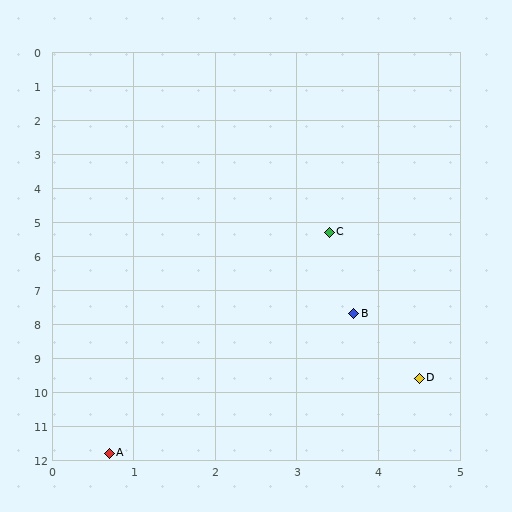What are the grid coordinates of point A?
Point A is at approximately (0.7, 11.8).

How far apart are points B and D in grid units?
Points B and D are about 2.1 grid units apart.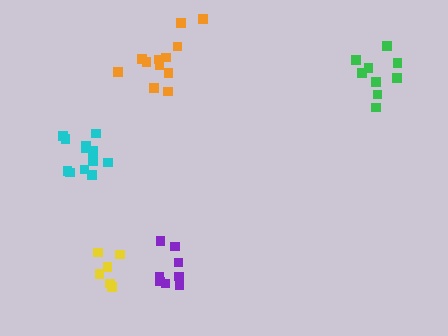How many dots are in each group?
Group 1: 8 dots, Group 2: 6 dots, Group 3: 12 dots, Group 4: 12 dots, Group 5: 9 dots (47 total).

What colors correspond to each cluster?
The clusters are colored: purple, yellow, orange, cyan, green.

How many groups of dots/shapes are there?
There are 5 groups.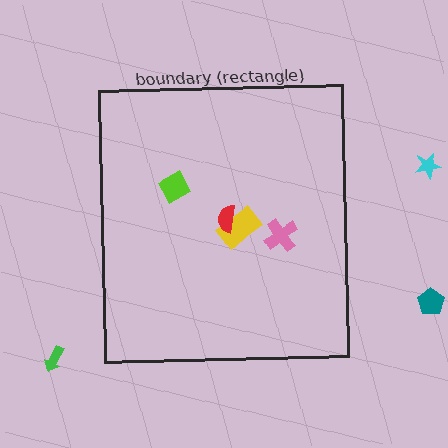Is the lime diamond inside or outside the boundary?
Inside.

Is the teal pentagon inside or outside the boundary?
Outside.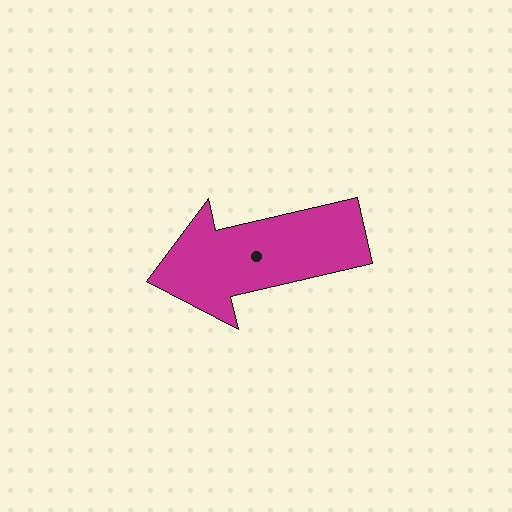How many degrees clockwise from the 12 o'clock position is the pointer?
Approximately 257 degrees.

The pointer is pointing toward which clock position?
Roughly 9 o'clock.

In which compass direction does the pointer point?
West.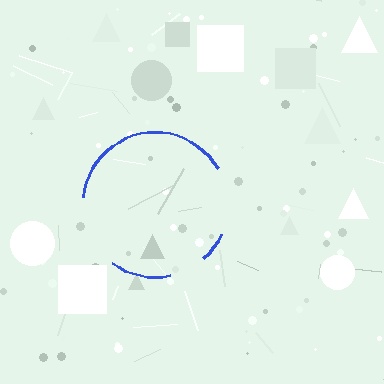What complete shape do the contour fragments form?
The contour fragments form a circle.